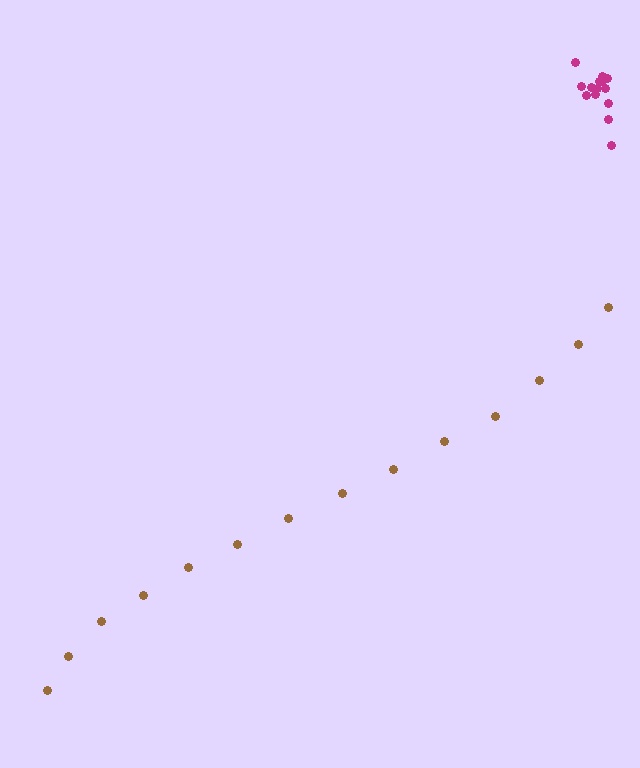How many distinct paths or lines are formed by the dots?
There are 2 distinct paths.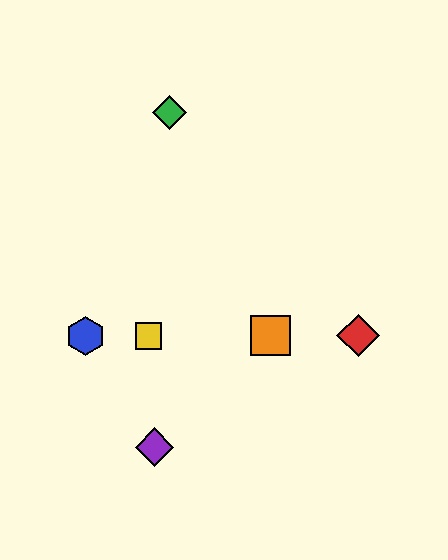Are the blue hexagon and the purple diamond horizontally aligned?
No, the blue hexagon is at y≈336 and the purple diamond is at y≈447.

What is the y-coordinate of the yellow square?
The yellow square is at y≈336.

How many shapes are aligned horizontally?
4 shapes (the red diamond, the blue hexagon, the yellow square, the orange square) are aligned horizontally.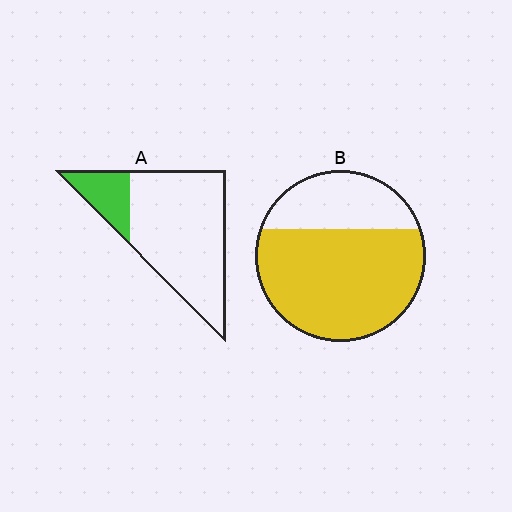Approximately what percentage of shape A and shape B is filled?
A is approximately 20% and B is approximately 70%.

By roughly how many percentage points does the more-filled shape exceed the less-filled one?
By roughly 50 percentage points (B over A).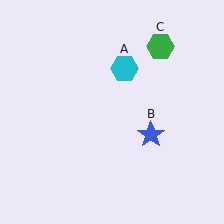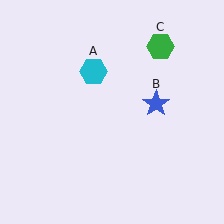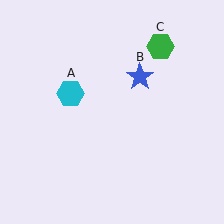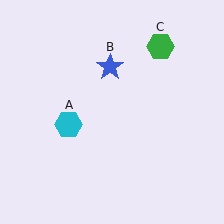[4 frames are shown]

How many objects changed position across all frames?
2 objects changed position: cyan hexagon (object A), blue star (object B).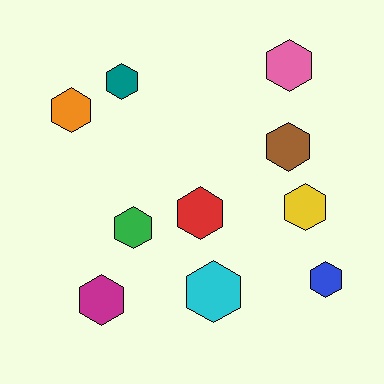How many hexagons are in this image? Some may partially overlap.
There are 10 hexagons.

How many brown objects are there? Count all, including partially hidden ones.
There is 1 brown object.